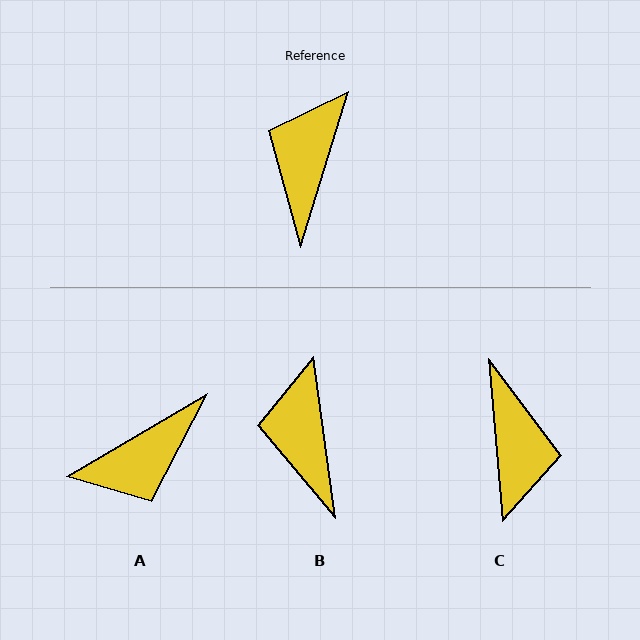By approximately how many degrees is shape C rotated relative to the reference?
Approximately 158 degrees clockwise.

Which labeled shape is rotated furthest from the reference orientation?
C, about 158 degrees away.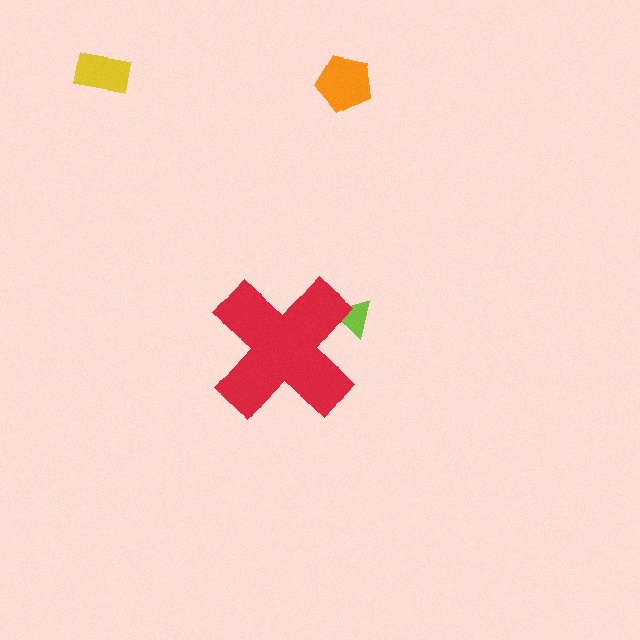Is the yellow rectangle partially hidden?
No, the yellow rectangle is fully visible.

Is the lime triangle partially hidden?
Yes, the lime triangle is partially hidden behind the red cross.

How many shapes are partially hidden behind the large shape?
1 shape is partially hidden.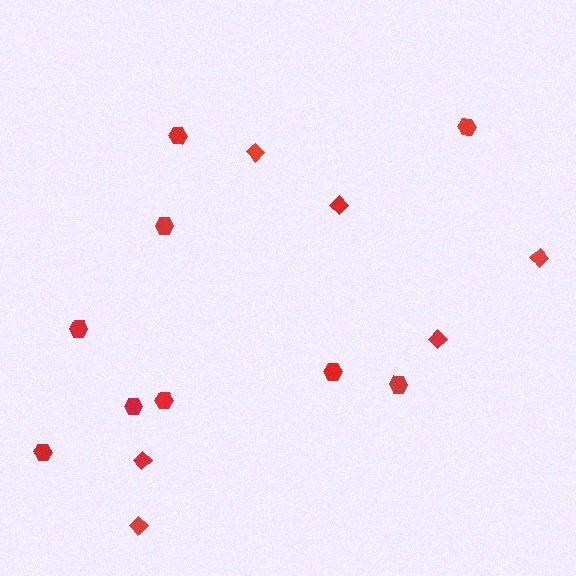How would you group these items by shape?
There are 2 groups: one group of diamonds (6) and one group of hexagons (9).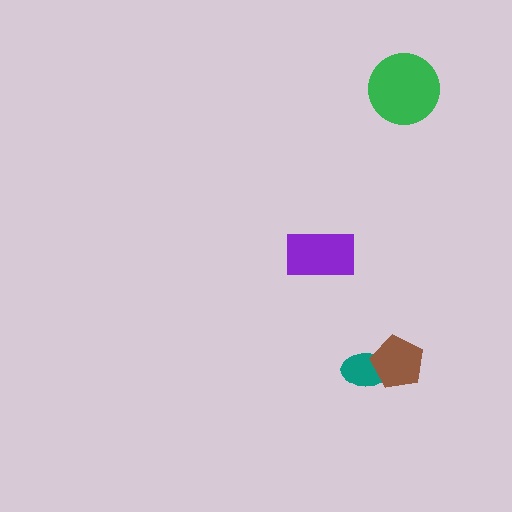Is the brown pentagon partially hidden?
No, no other shape covers it.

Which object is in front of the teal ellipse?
The brown pentagon is in front of the teal ellipse.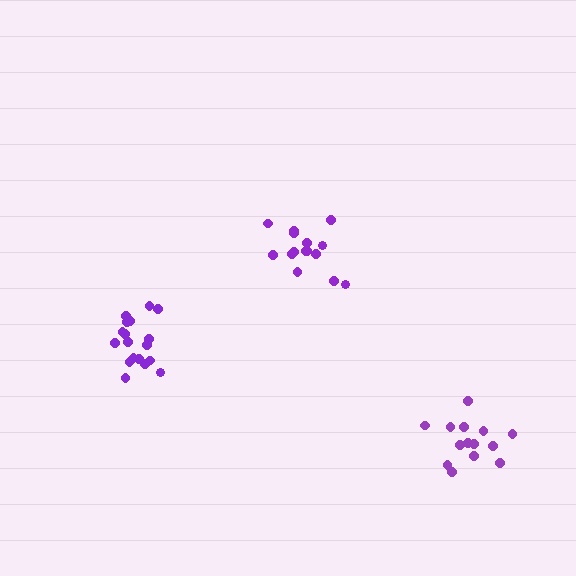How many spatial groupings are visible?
There are 3 spatial groupings.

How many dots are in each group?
Group 1: 15 dots, Group 2: 14 dots, Group 3: 18 dots (47 total).